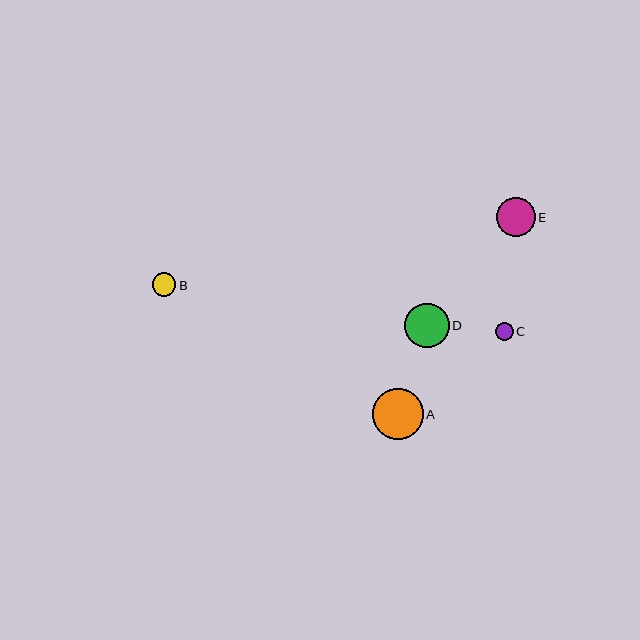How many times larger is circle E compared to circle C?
Circle E is approximately 2.2 times the size of circle C.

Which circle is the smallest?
Circle C is the smallest with a size of approximately 18 pixels.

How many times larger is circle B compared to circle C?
Circle B is approximately 1.3 times the size of circle C.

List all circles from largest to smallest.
From largest to smallest: A, D, E, B, C.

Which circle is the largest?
Circle A is the largest with a size of approximately 51 pixels.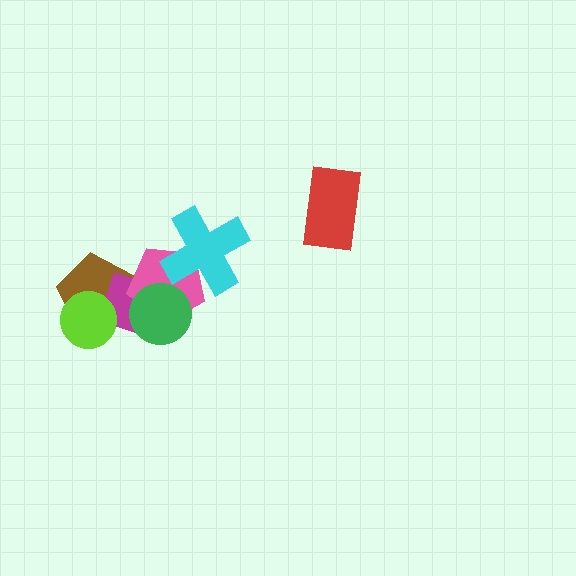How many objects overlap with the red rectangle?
0 objects overlap with the red rectangle.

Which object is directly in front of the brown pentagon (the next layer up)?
The magenta diamond is directly in front of the brown pentagon.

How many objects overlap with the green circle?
2 objects overlap with the green circle.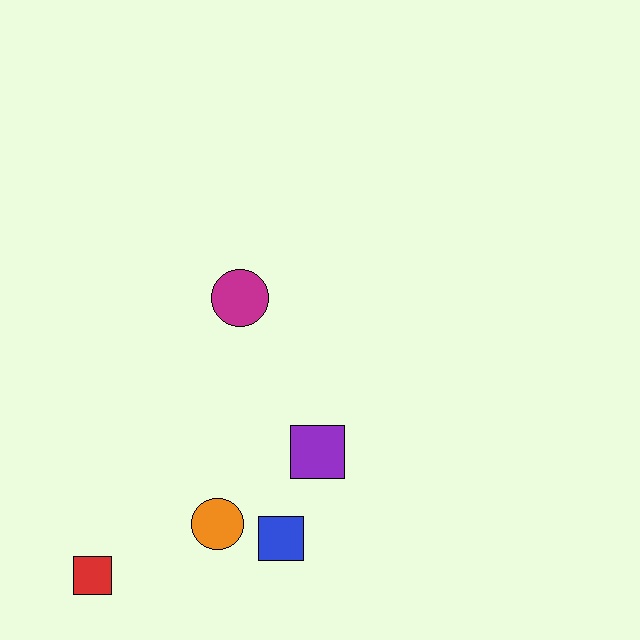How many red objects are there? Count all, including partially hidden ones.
There is 1 red object.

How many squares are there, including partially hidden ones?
There are 3 squares.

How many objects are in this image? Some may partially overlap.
There are 5 objects.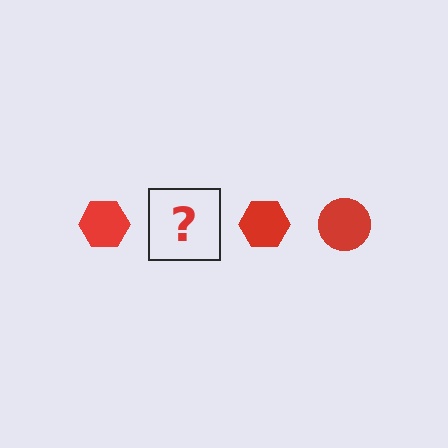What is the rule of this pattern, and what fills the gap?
The rule is that the pattern cycles through hexagon, circle shapes in red. The gap should be filled with a red circle.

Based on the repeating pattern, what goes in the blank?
The blank should be a red circle.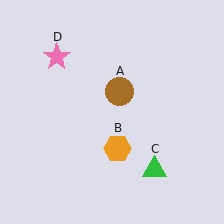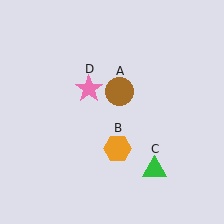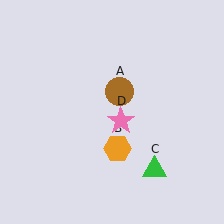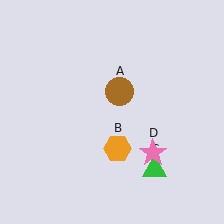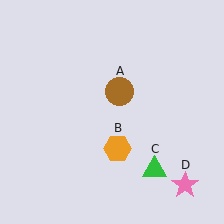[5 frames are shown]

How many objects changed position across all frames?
1 object changed position: pink star (object D).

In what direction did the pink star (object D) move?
The pink star (object D) moved down and to the right.